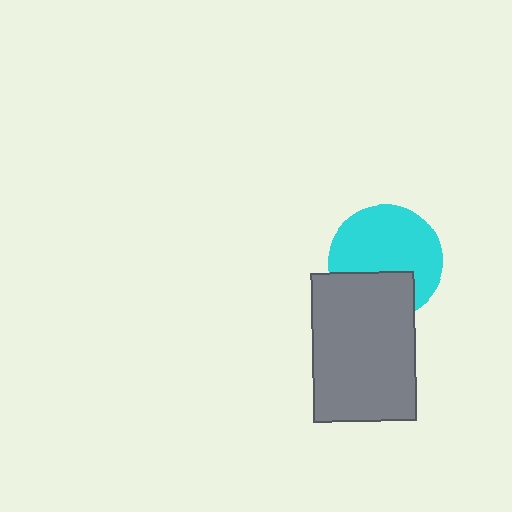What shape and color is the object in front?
The object in front is a gray rectangle.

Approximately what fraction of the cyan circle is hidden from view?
Roughly 32% of the cyan circle is hidden behind the gray rectangle.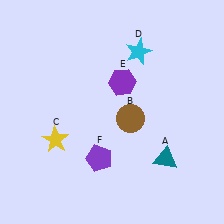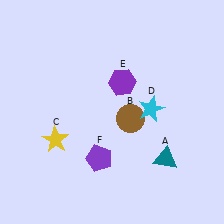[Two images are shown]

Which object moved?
The cyan star (D) moved down.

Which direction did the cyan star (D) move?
The cyan star (D) moved down.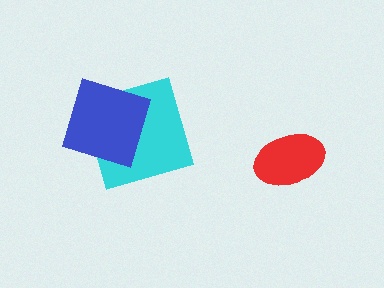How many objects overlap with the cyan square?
1 object overlaps with the cyan square.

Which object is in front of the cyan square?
The blue square is in front of the cyan square.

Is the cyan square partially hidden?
Yes, it is partially covered by another shape.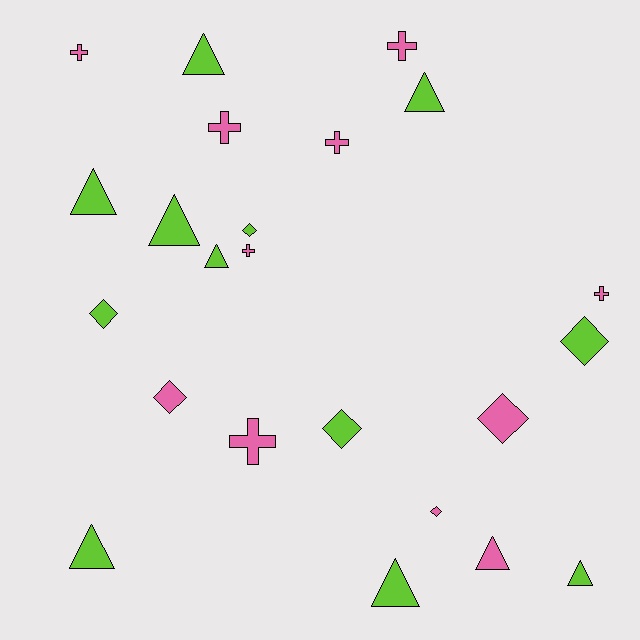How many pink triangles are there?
There is 1 pink triangle.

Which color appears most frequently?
Lime, with 12 objects.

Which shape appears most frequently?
Triangle, with 9 objects.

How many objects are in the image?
There are 23 objects.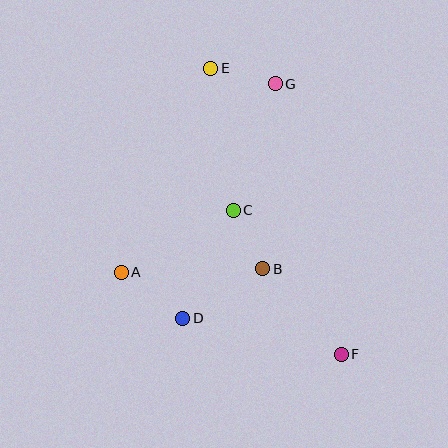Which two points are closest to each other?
Points B and C are closest to each other.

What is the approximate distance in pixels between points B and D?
The distance between B and D is approximately 94 pixels.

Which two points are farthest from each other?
Points E and F are farthest from each other.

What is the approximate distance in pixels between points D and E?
The distance between D and E is approximately 252 pixels.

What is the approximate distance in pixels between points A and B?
The distance between A and B is approximately 142 pixels.